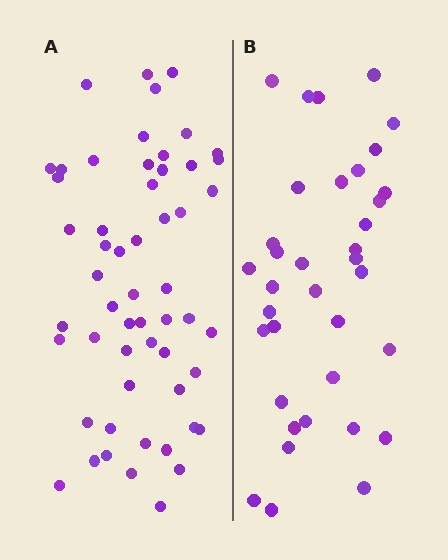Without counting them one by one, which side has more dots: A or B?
Region A (the left region) has more dots.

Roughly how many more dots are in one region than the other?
Region A has approximately 20 more dots than region B.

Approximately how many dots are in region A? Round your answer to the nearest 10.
About 60 dots. (The exact count is 55, which rounds to 60.)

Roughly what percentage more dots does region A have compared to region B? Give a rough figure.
About 55% more.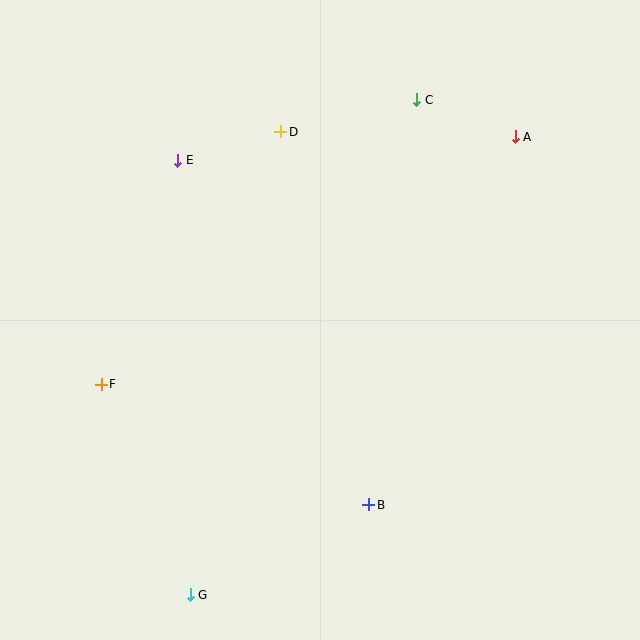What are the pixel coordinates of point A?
Point A is at (515, 137).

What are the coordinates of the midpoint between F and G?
The midpoint between F and G is at (146, 490).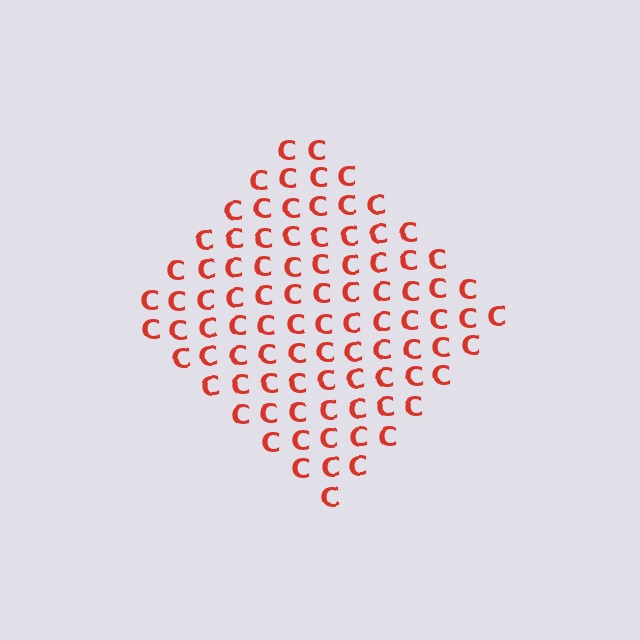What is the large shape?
The large shape is a diamond.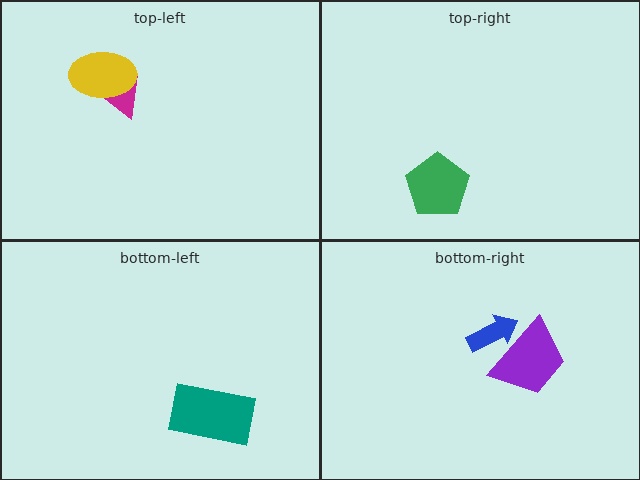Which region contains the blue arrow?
The bottom-right region.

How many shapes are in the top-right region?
1.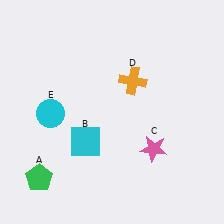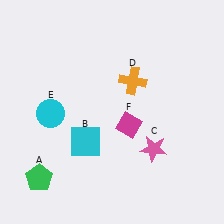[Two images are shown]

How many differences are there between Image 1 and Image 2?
There is 1 difference between the two images.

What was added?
A magenta diamond (F) was added in Image 2.